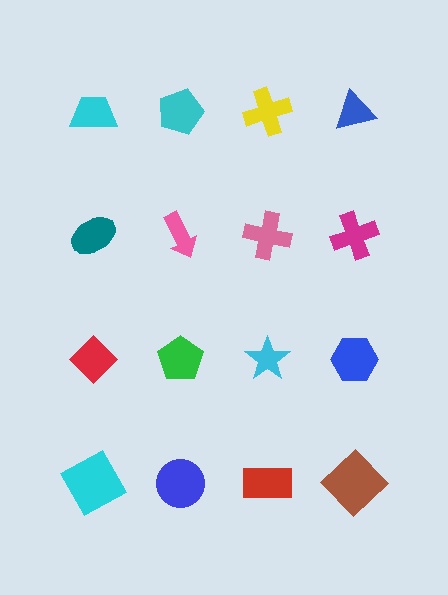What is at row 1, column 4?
A blue triangle.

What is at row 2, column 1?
A teal ellipse.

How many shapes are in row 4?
4 shapes.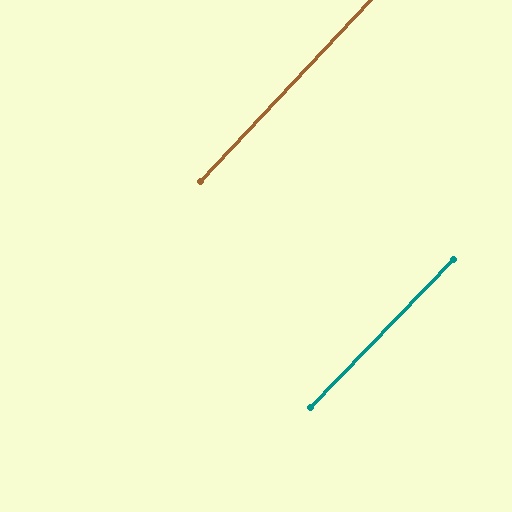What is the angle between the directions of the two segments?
Approximately 1 degree.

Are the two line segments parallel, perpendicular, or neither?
Parallel — their directions differ by only 0.8°.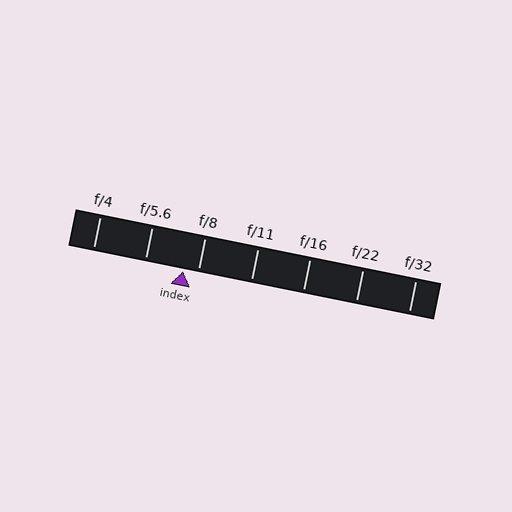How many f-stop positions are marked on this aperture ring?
There are 7 f-stop positions marked.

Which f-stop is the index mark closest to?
The index mark is closest to f/8.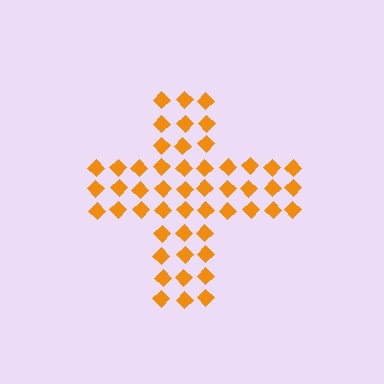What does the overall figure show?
The overall figure shows a cross.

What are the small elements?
The small elements are diamonds.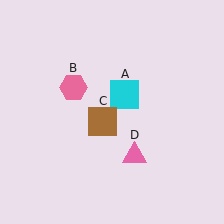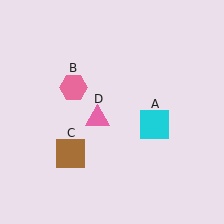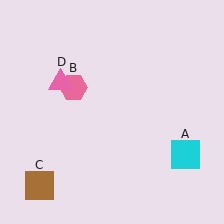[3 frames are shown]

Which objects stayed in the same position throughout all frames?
Pink hexagon (object B) remained stationary.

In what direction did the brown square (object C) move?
The brown square (object C) moved down and to the left.